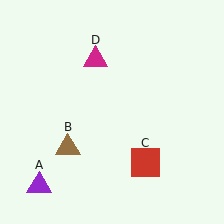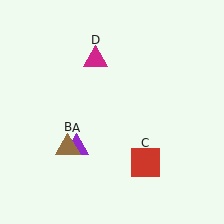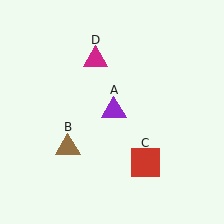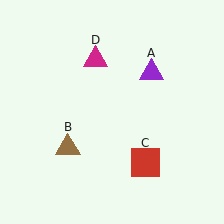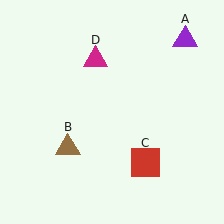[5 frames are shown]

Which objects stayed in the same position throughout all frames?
Brown triangle (object B) and red square (object C) and magenta triangle (object D) remained stationary.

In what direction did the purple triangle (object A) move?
The purple triangle (object A) moved up and to the right.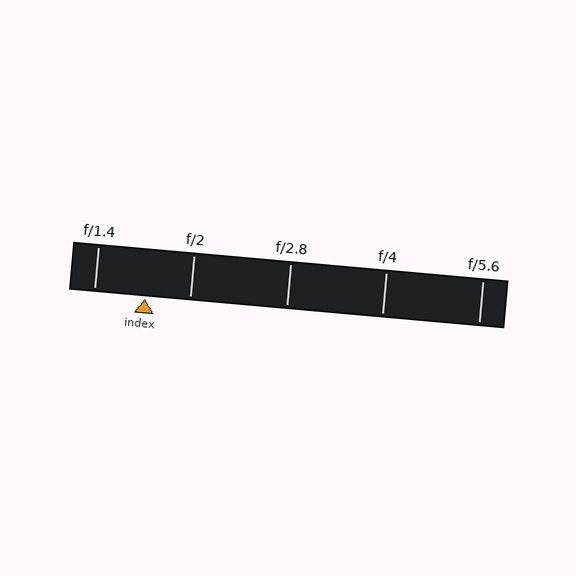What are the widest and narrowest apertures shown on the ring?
The widest aperture shown is f/1.4 and the narrowest is f/5.6.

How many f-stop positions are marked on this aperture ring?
There are 5 f-stop positions marked.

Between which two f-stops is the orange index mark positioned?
The index mark is between f/1.4 and f/2.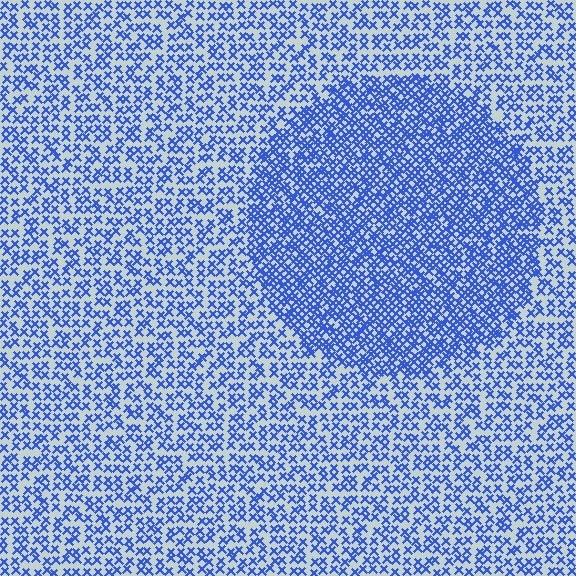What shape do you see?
I see a circle.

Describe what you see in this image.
The image contains small blue elements arranged at two different densities. A circle-shaped region is visible where the elements are more densely packed than the surrounding area.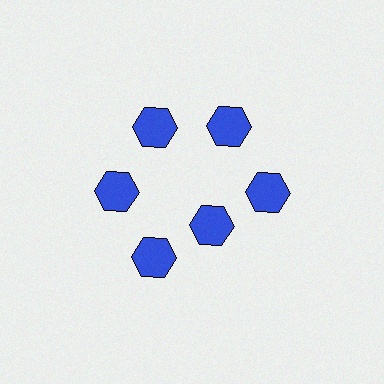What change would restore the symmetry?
The symmetry would be restored by moving it outward, back onto the ring so that all 6 hexagons sit at equal angles and equal distance from the center.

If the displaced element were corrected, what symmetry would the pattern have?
It would have 6-fold rotational symmetry — the pattern would map onto itself every 60 degrees.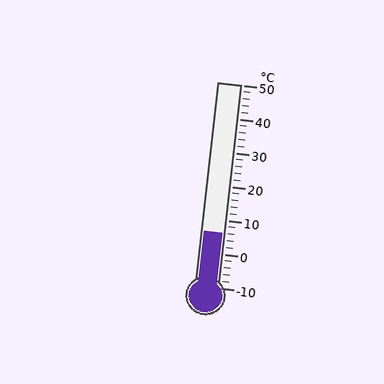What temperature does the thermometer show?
The thermometer shows approximately 6°C.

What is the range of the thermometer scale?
The thermometer scale ranges from -10°C to 50°C.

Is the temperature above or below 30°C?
The temperature is below 30°C.